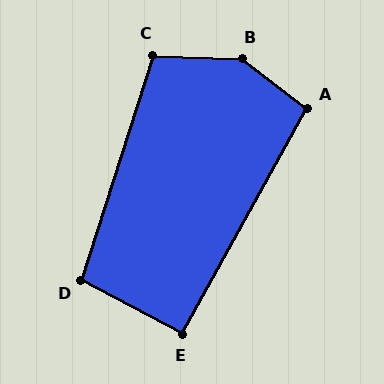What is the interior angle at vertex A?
Approximately 98 degrees (obtuse).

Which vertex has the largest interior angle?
B, at approximately 145 degrees.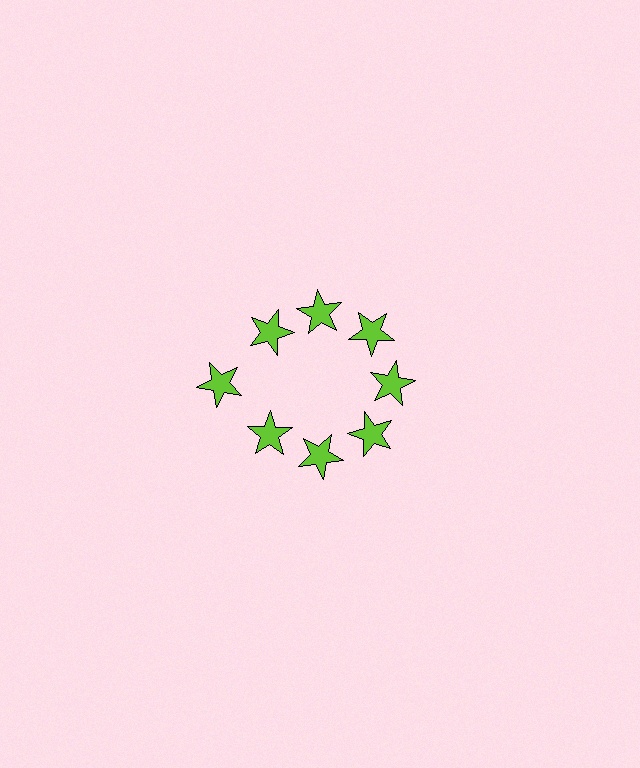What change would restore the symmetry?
The symmetry would be restored by moving it inward, back onto the ring so that all 8 stars sit at equal angles and equal distance from the center.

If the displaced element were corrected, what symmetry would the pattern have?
It would have 8-fold rotational symmetry — the pattern would map onto itself every 45 degrees.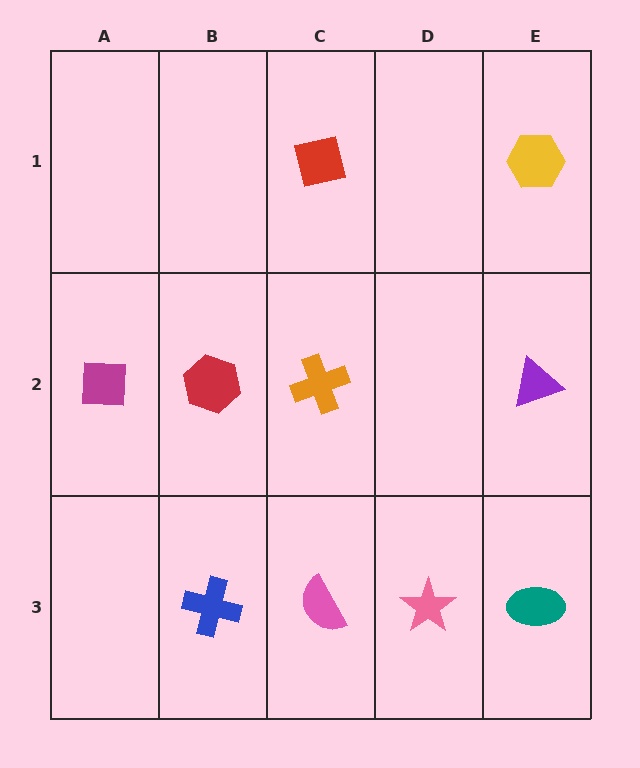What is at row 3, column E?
A teal ellipse.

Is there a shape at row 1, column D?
No, that cell is empty.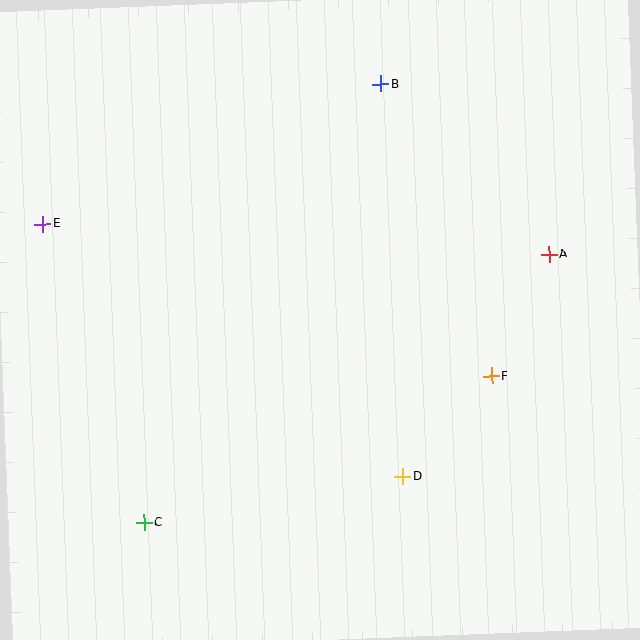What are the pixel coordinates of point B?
Point B is at (381, 84).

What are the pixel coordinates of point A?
Point A is at (549, 254).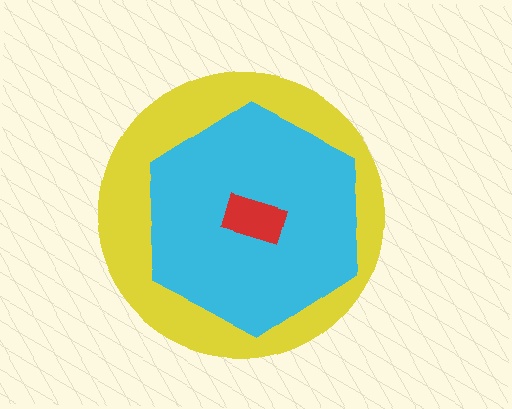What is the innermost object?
The red rectangle.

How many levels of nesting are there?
3.